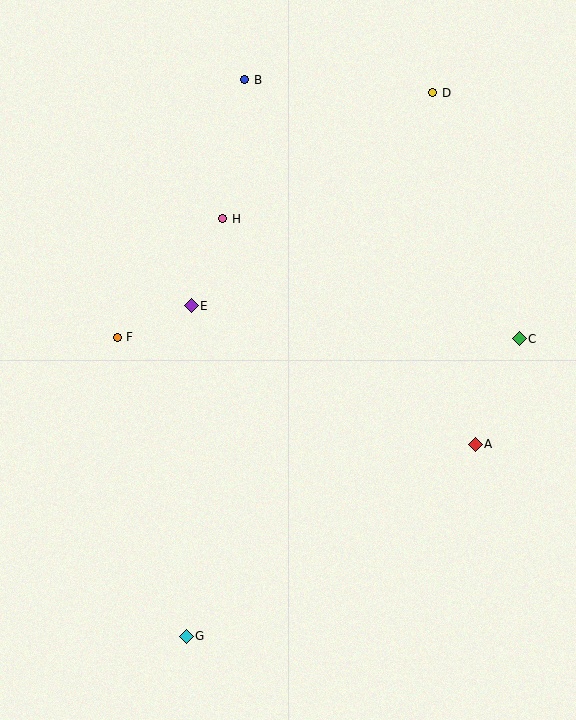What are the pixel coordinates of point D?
Point D is at (433, 93).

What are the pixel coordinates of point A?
Point A is at (475, 444).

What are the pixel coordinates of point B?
Point B is at (245, 80).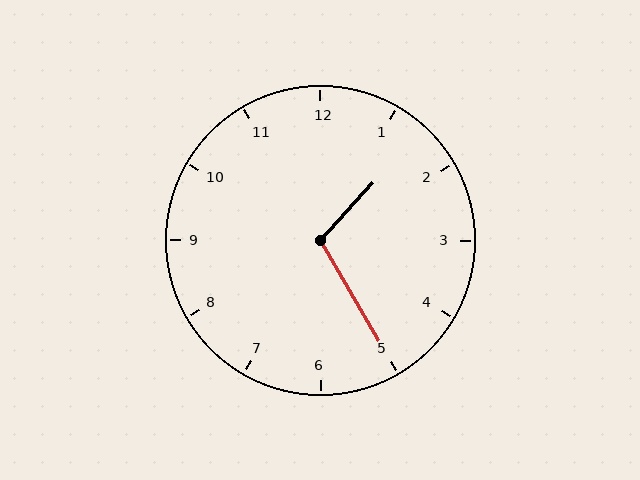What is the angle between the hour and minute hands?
Approximately 108 degrees.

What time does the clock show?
1:25.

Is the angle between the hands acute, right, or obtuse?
It is obtuse.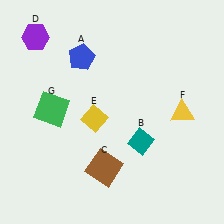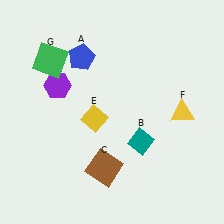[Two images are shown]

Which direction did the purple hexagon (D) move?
The purple hexagon (D) moved down.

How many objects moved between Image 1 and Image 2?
2 objects moved between the two images.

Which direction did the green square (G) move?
The green square (G) moved up.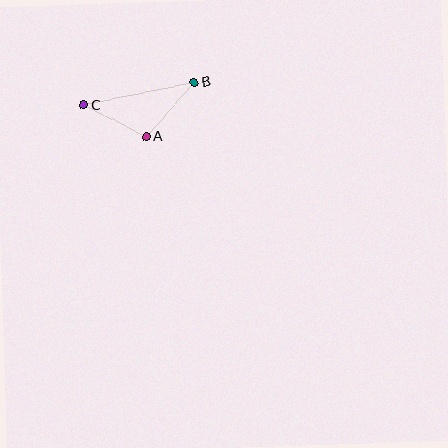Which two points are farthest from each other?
Points B and C are farthest from each other.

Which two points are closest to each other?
Points A and C are closest to each other.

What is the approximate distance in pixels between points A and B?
The distance between A and B is approximately 72 pixels.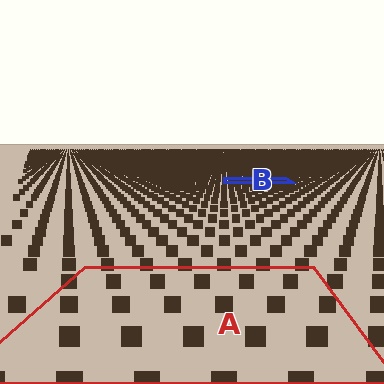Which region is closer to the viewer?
Region A is closer. The texture elements there are larger and more spread out.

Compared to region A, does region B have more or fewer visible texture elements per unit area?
Region B has more texture elements per unit area — they are packed more densely because it is farther away.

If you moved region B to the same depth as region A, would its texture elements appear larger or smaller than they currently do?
They would appear larger. At a closer depth, the same texture elements are projected at a bigger on-screen size.